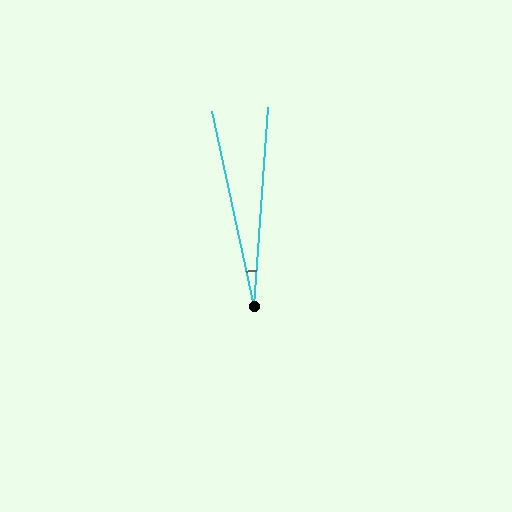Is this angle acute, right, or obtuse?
It is acute.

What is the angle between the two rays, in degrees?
Approximately 16 degrees.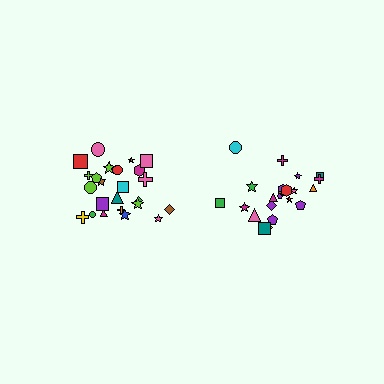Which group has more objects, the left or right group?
The left group.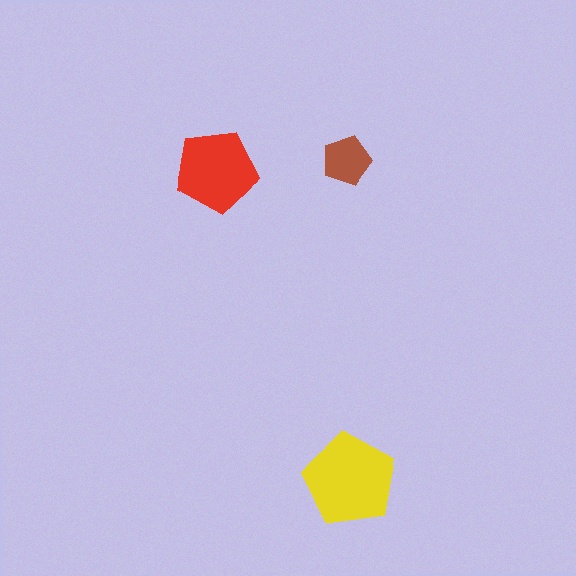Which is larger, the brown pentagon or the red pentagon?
The red one.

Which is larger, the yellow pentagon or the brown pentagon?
The yellow one.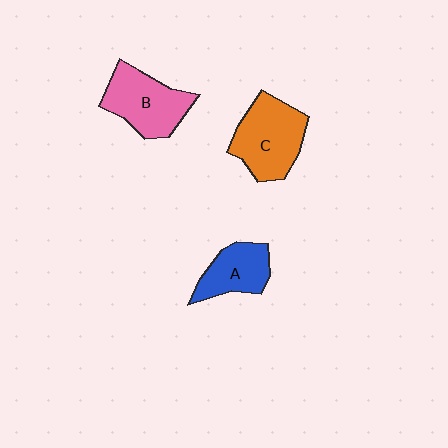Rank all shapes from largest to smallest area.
From largest to smallest: C (orange), B (pink), A (blue).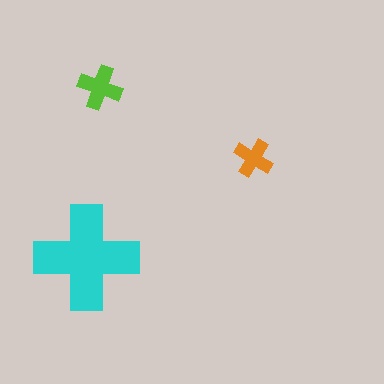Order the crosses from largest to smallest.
the cyan one, the lime one, the orange one.